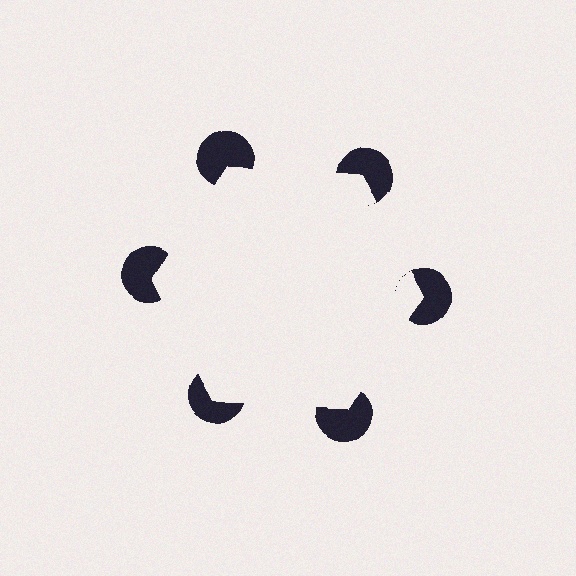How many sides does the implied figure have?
6 sides.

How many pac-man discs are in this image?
There are 6 — one at each vertex of the illusory hexagon.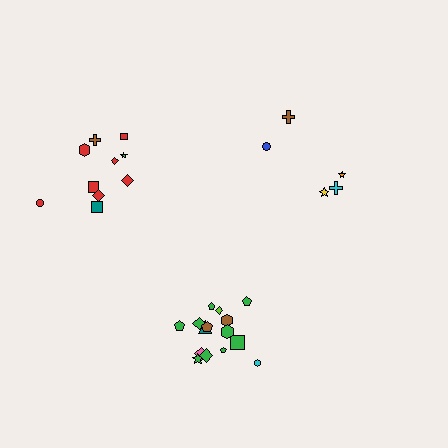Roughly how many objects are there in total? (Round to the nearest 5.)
Roughly 30 objects in total.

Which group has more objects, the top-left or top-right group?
The top-left group.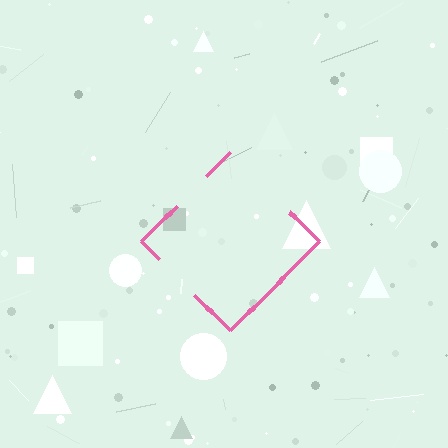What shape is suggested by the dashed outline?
The dashed outline suggests a diamond.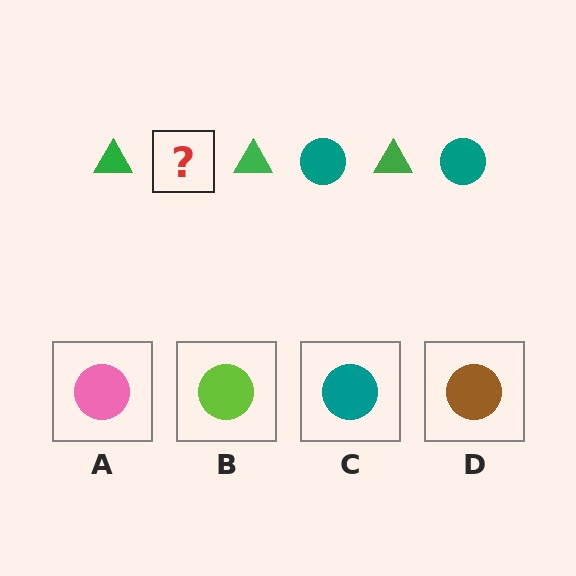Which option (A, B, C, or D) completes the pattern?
C.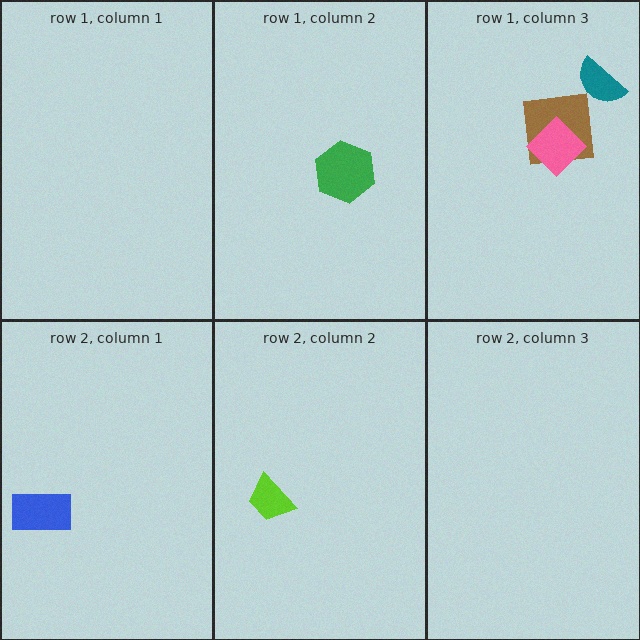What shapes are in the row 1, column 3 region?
The brown square, the pink diamond, the teal semicircle.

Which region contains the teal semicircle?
The row 1, column 3 region.